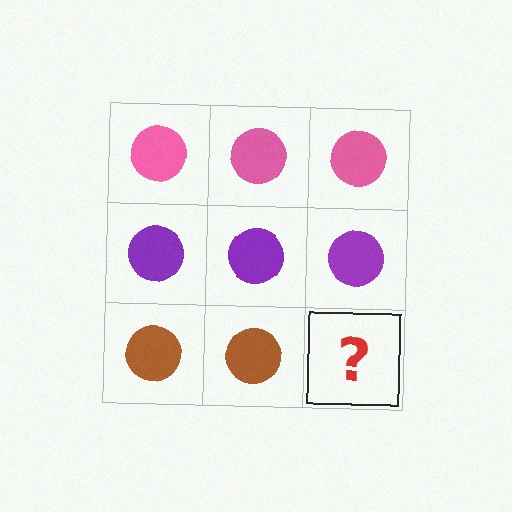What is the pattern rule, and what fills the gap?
The rule is that each row has a consistent color. The gap should be filled with a brown circle.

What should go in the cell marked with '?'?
The missing cell should contain a brown circle.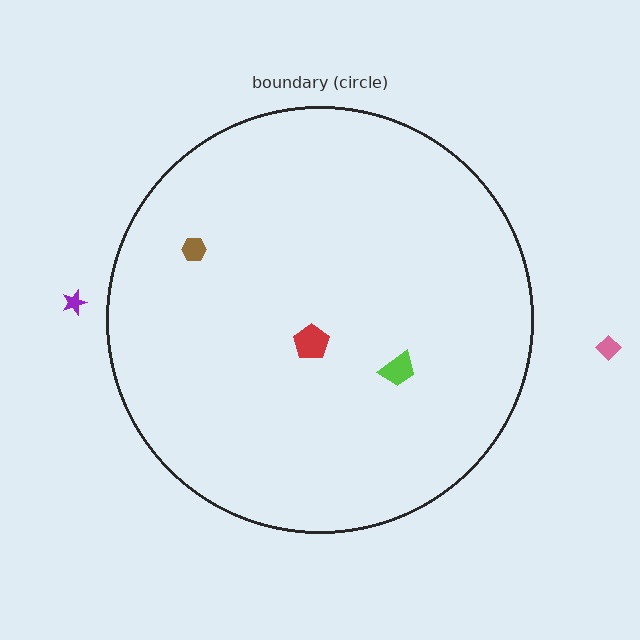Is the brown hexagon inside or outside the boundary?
Inside.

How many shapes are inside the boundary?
3 inside, 2 outside.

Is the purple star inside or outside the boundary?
Outside.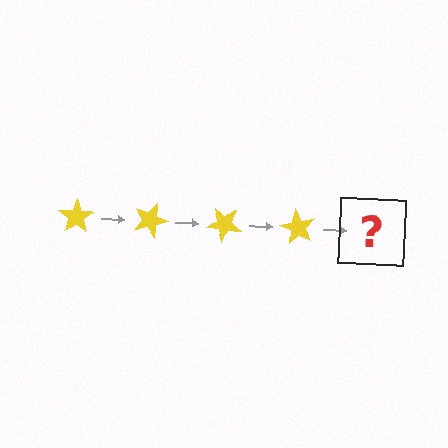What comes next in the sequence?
The next element should be a yellow star rotated 80 degrees.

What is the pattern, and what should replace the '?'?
The pattern is that the star rotates 20 degrees each step. The '?' should be a yellow star rotated 80 degrees.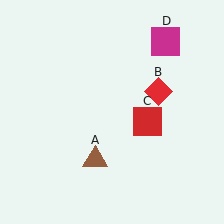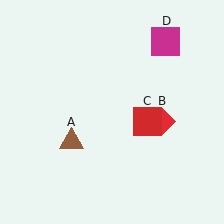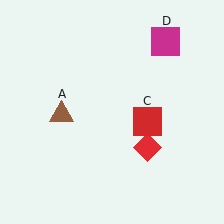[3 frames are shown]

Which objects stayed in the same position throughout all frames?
Red square (object C) and magenta square (object D) remained stationary.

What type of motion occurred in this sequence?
The brown triangle (object A), red diamond (object B) rotated clockwise around the center of the scene.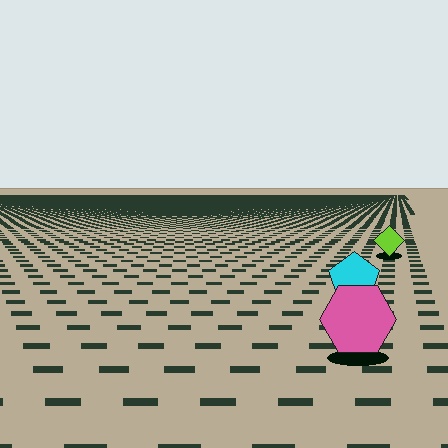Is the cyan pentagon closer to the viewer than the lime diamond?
Yes. The cyan pentagon is closer — you can tell from the texture gradient: the ground texture is coarser near it.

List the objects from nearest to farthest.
From nearest to farthest: the pink hexagon, the cyan pentagon, the lime diamond.